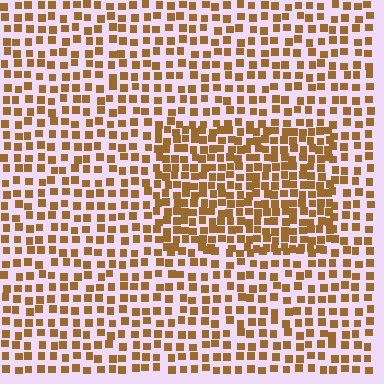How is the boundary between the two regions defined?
The boundary is defined by a change in element density (approximately 1.7x ratio). All elements are the same color, size, and shape.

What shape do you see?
I see a rectangle.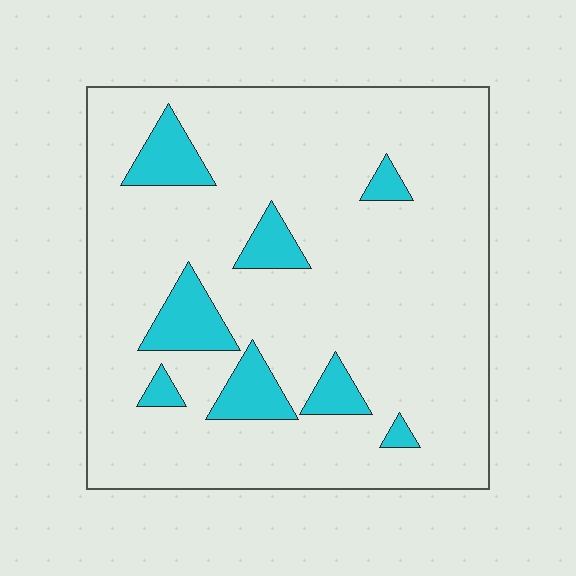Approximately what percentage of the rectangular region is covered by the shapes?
Approximately 15%.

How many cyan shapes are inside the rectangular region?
8.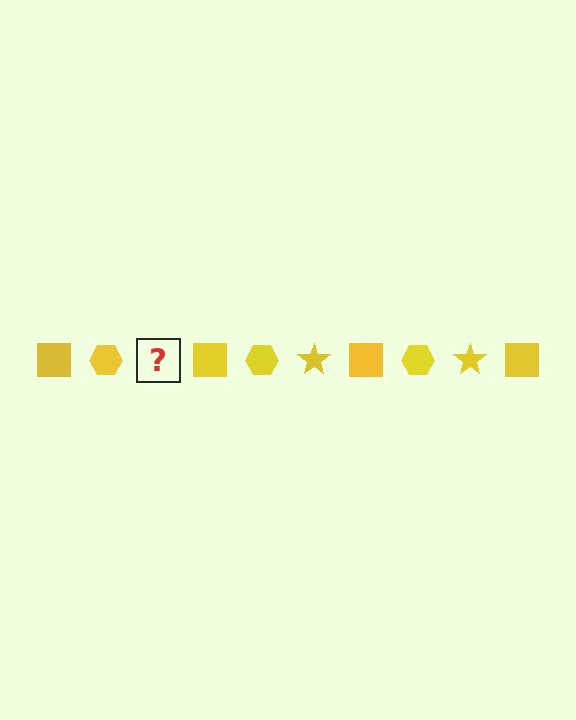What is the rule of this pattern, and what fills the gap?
The rule is that the pattern cycles through square, hexagon, star shapes in yellow. The gap should be filled with a yellow star.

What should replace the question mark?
The question mark should be replaced with a yellow star.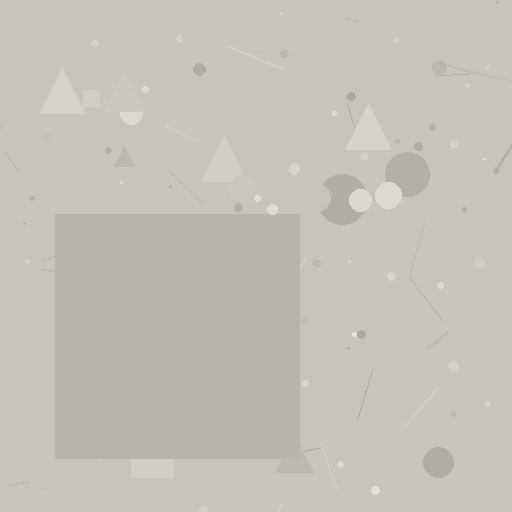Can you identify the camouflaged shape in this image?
The camouflaged shape is a square.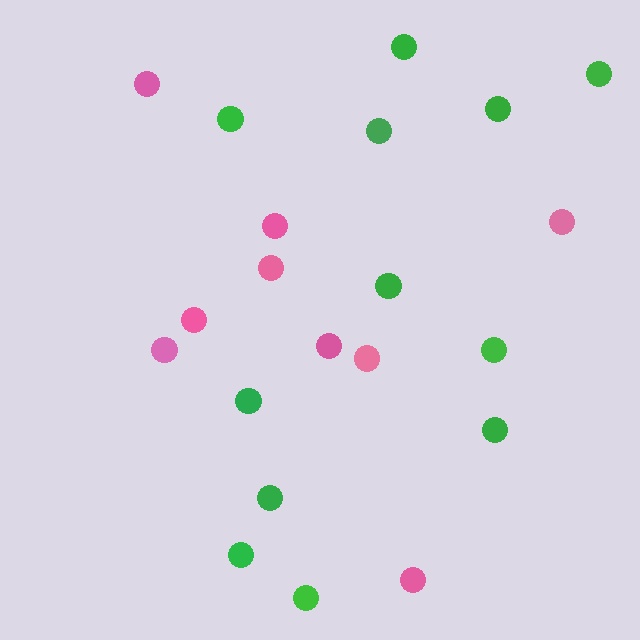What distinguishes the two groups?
There are 2 groups: one group of pink circles (9) and one group of green circles (12).